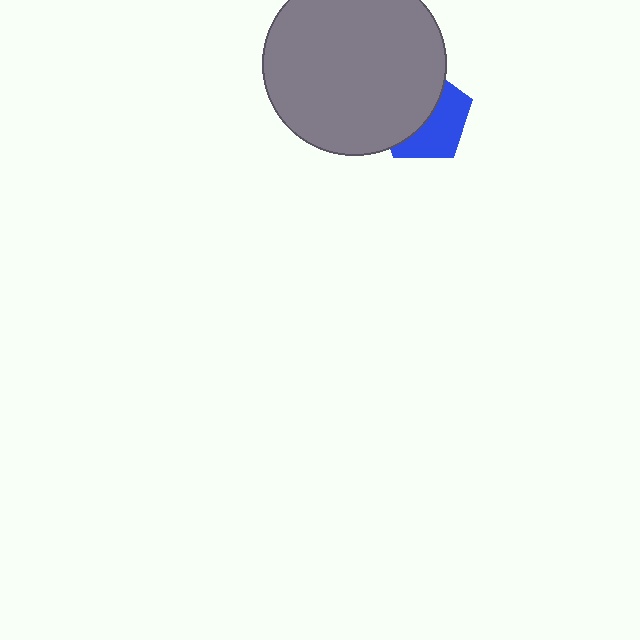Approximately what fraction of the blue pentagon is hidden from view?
Roughly 53% of the blue pentagon is hidden behind the gray circle.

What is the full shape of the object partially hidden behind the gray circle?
The partially hidden object is a blue pentagon.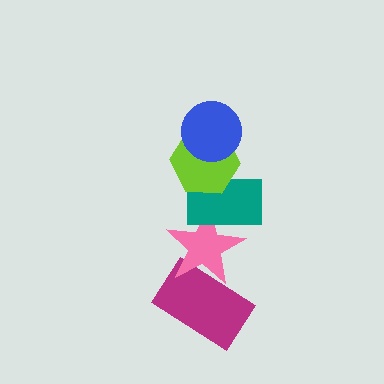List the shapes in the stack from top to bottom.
From top to bottom: the blue circle, the lime hexagon, the teal rectangle, the pink star, the magenta rectangle.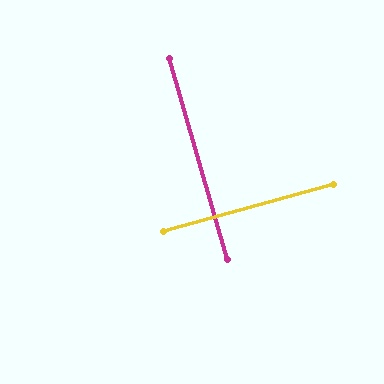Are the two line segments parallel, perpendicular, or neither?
Perpendicular — they meet at approximately 89°.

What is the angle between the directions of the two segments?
Approximately 89 degrees.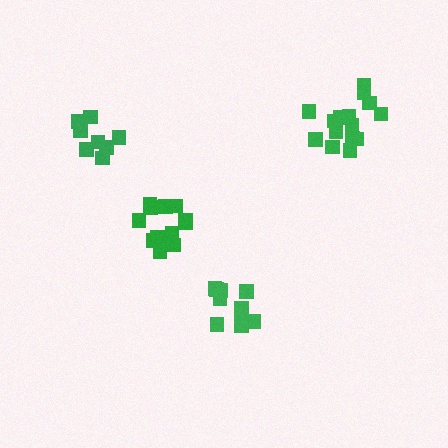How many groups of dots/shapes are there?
There are 4 groups.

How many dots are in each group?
Group 1: 10 dots, Group 2: 9 dots, Group 3: 15 dots, Group 4: 13 dots (47 total).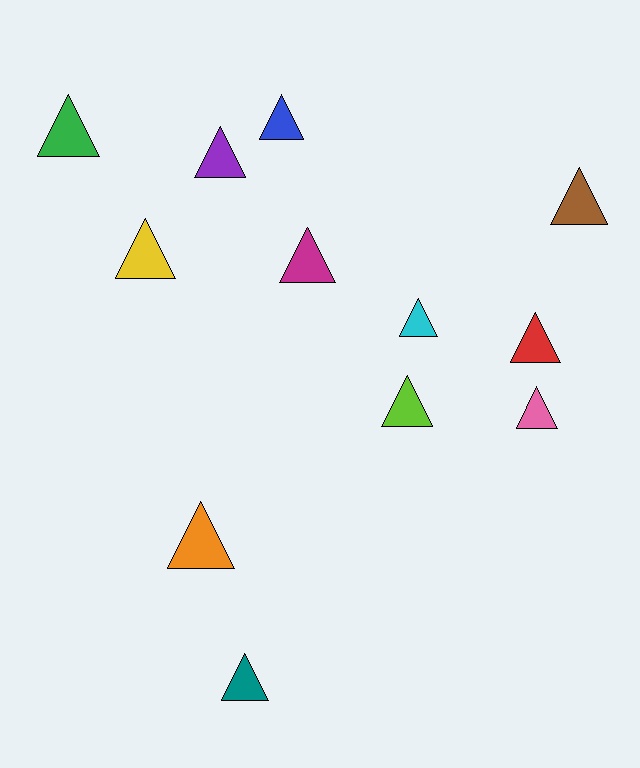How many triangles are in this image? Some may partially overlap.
There are 12 triangles.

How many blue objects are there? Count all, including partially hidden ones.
There is 1 blue object.